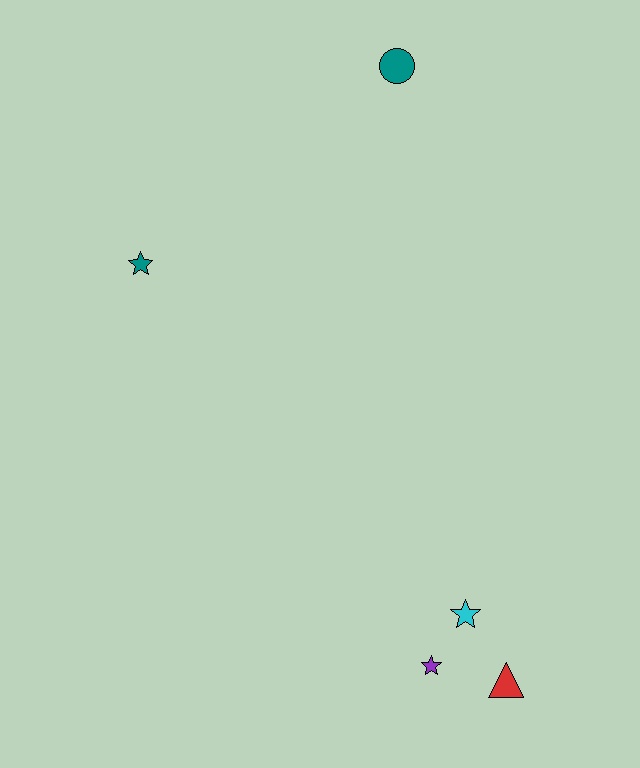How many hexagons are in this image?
There are no hexagons.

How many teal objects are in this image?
There are 2 teal objects.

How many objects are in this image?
There are 5 objects.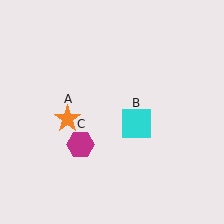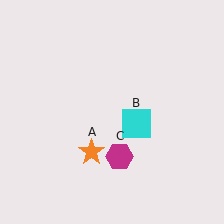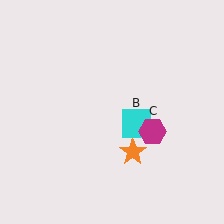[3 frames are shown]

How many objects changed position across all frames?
2 objects changed position: orange star (object A), magenta hexagon (object C).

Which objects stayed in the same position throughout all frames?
Cyan square (object B) remained stationary.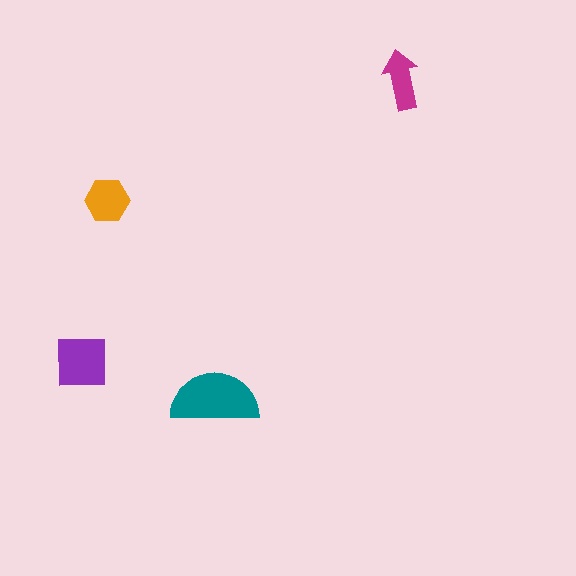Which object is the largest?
The teal semicircle.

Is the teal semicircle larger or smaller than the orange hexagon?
Larger.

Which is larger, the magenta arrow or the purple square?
The purple square.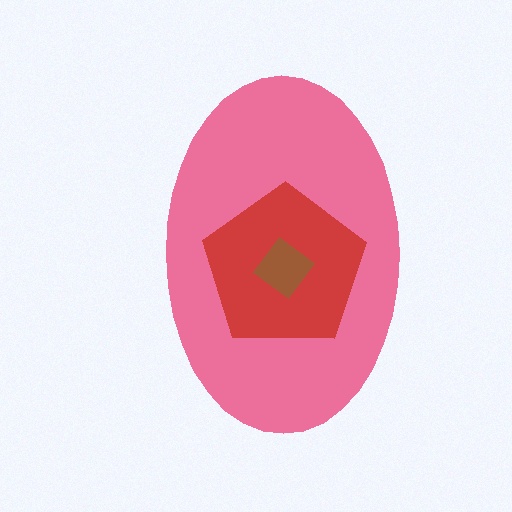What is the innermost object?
The brown diamond.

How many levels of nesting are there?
3.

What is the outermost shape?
The pink ellipse.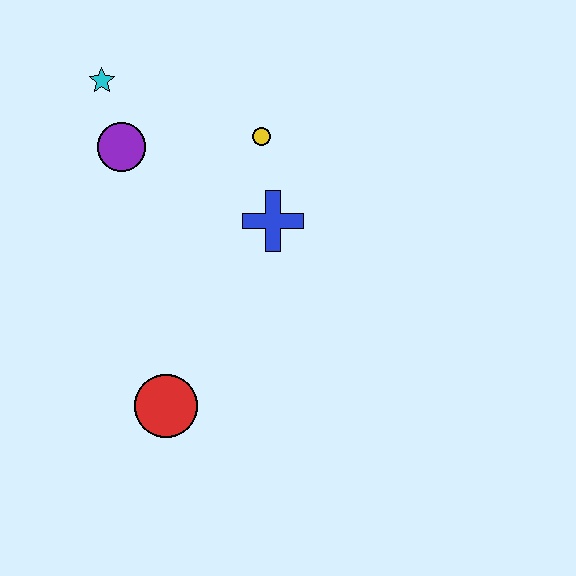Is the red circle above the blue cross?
No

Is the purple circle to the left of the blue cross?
Yes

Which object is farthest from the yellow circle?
The red circle is farthest from the yellow circle.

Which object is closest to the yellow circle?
The blue cross is closest to the yellow circle.